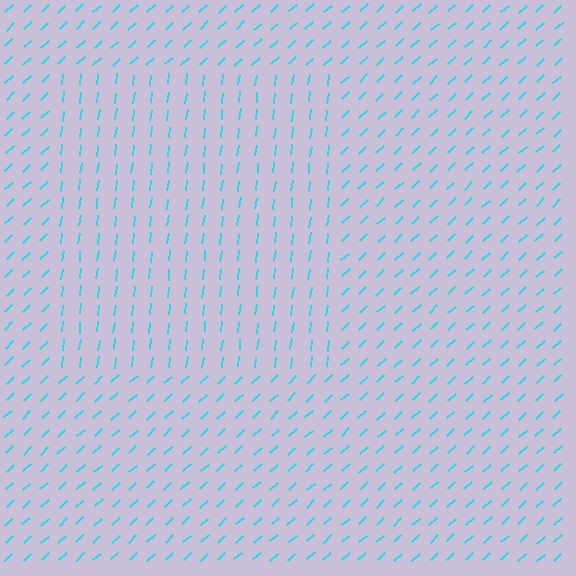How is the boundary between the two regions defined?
The boundary is defined purely by a change in line orientation (approximately 40 degrees difference). All lines are the same color and thickness.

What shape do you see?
I see a rectangle.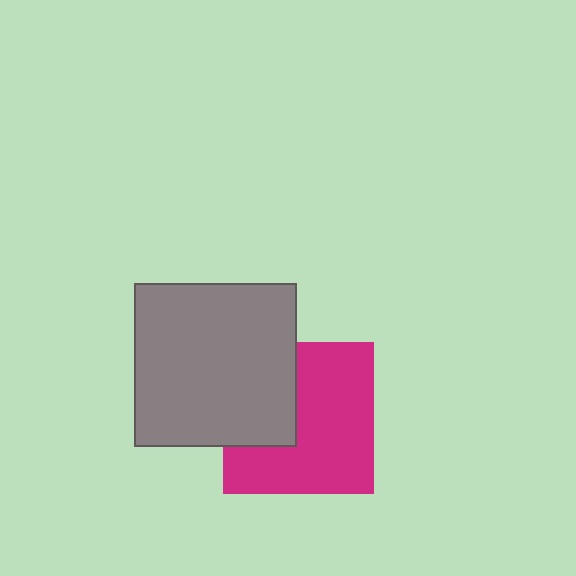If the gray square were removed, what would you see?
You would see the complete magenta square.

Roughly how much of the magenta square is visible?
Most of it is visible (roughly 66%).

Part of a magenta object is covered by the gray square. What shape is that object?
It is a square.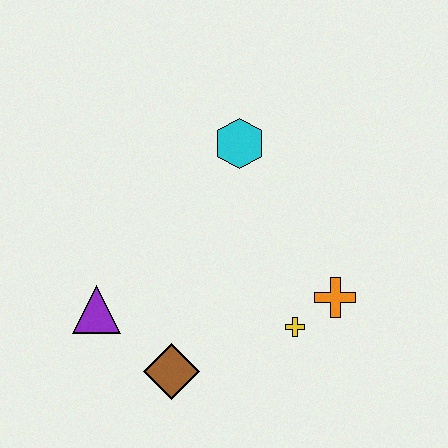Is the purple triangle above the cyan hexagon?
No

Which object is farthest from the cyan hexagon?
The brown diamond is farthest from the cyan hexagon.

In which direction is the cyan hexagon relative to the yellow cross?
The cyan hexagon is above the yellow cross.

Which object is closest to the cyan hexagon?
The orange cross is closest to the cyan hexagon.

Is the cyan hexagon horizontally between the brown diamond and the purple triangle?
No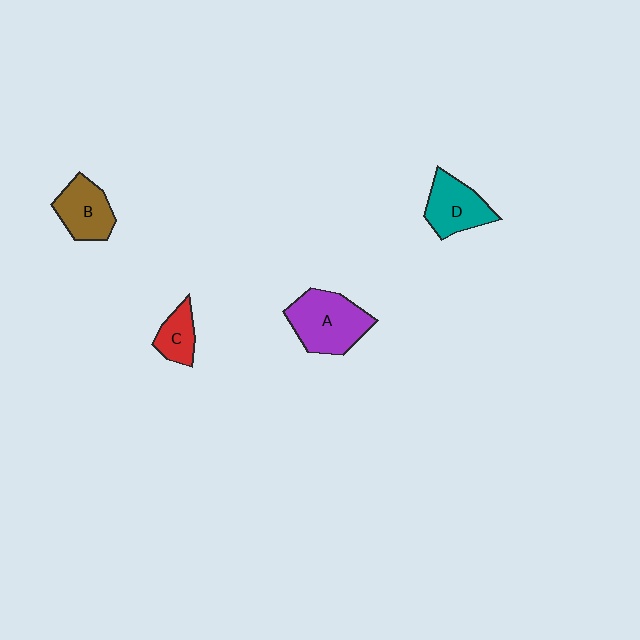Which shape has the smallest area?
Shape C (red).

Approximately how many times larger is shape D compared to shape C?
Approximately 1.6 times.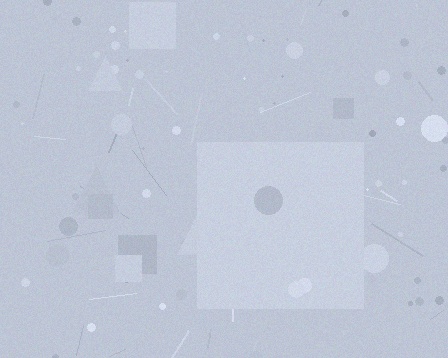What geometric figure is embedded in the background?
A square is embedded in the background.